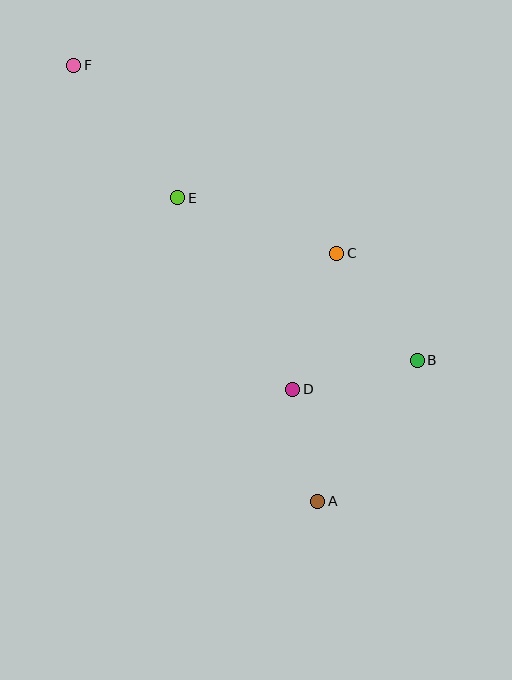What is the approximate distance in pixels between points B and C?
The distance between B and C is approximately 134 pixels.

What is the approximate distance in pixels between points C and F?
The distance between C and F is approximately 323 pixels.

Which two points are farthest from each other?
Points A and F are farthest from each other.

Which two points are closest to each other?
Points A and D are closest to each other.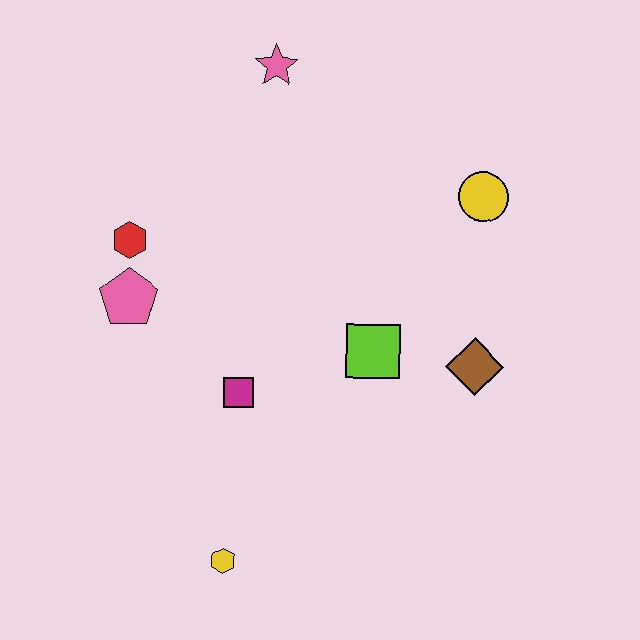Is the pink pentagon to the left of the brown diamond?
Yes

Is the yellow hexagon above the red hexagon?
No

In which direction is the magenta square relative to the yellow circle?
The magenta square is to the left of the yellow circle.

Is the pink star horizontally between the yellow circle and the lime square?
No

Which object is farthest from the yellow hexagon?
The pink star is farthest from the yellow hexagon.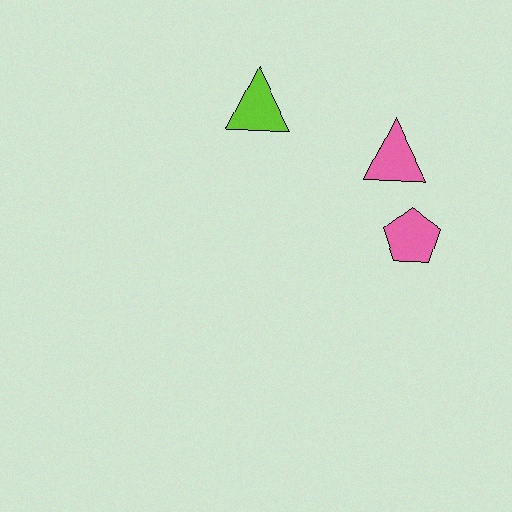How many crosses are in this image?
There are no crosses.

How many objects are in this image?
There are 3 objects.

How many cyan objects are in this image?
There are no cyan objects.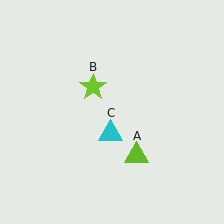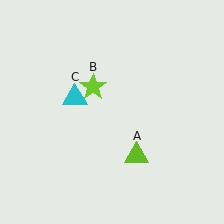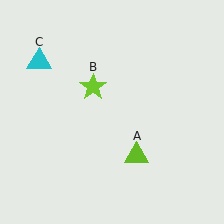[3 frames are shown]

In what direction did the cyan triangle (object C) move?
The cyan triangle (object C) moved up and to the left.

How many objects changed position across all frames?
1 object changed position: cyan triangle (object C).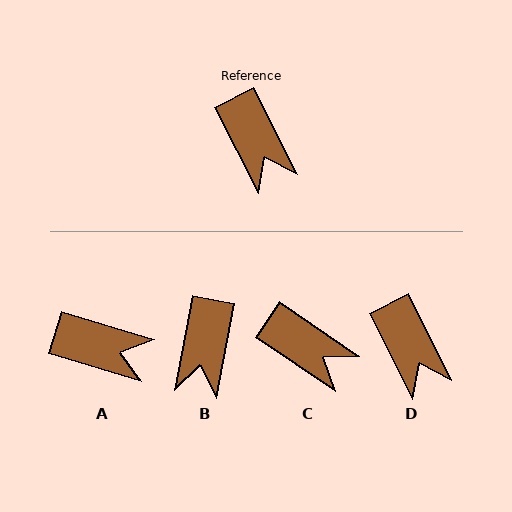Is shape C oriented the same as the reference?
No, it is off by about 29 degrees.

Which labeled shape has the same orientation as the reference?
D.